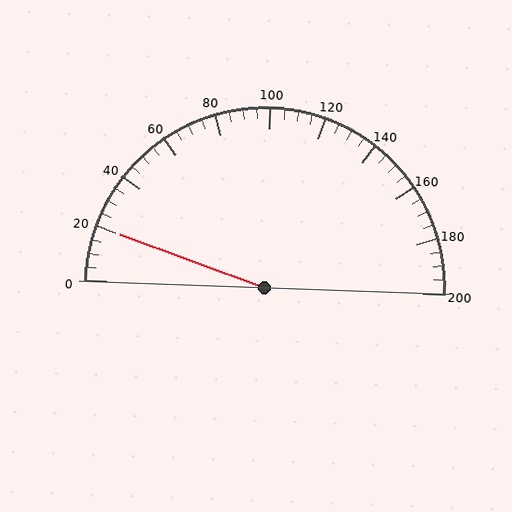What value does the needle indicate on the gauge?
The needle indicates approximately 20.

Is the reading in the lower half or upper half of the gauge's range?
The reading is in the lower half of the range (0 to 200).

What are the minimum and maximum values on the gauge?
The gauge ranges from 0 to 200.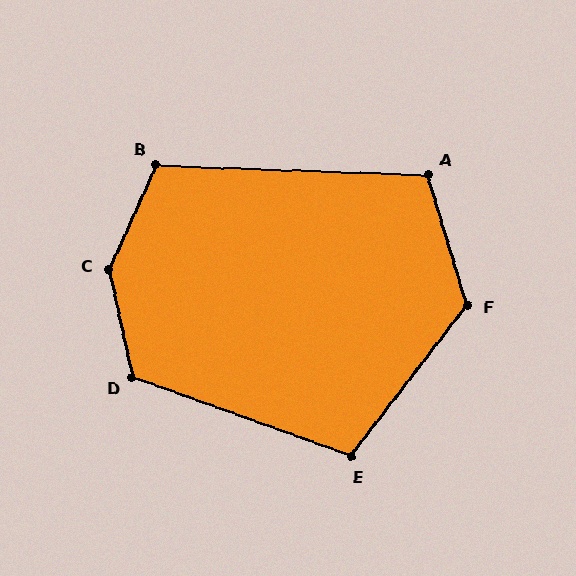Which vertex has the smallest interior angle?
E, at approximately 108 degrees.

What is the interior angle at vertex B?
Approximately 112 degrees (obtuse).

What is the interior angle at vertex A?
Approximately 109 degrees (obtuse).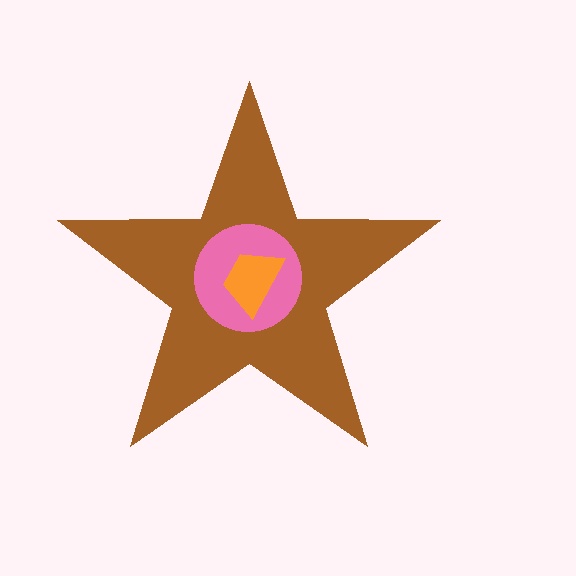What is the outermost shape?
The brown star.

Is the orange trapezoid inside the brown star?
Yes.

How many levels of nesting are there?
3.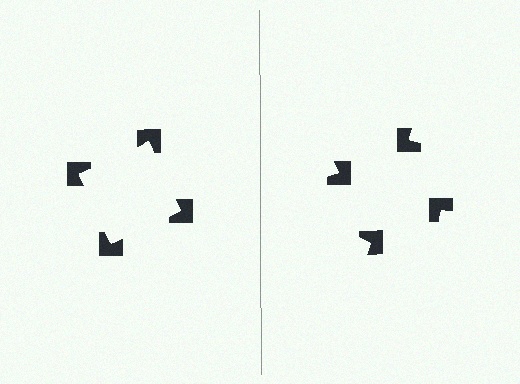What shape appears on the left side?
An illusory square.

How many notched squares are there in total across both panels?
8 — 4 on each side.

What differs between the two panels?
The notched squares are positioned identically on both sides; only the wedge orientations differ. On the left they align to a square; on the right they are misaligned.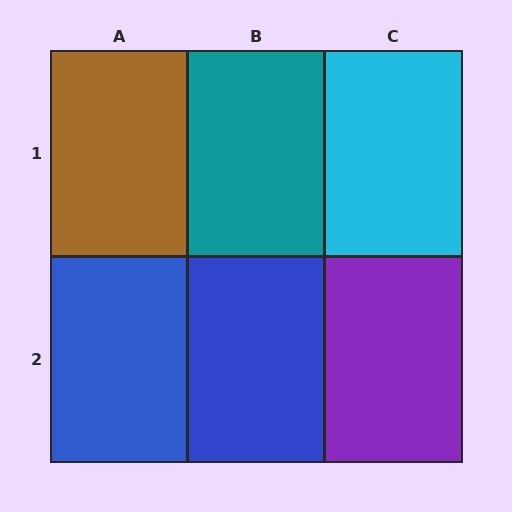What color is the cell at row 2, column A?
Blue.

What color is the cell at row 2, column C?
Purple.